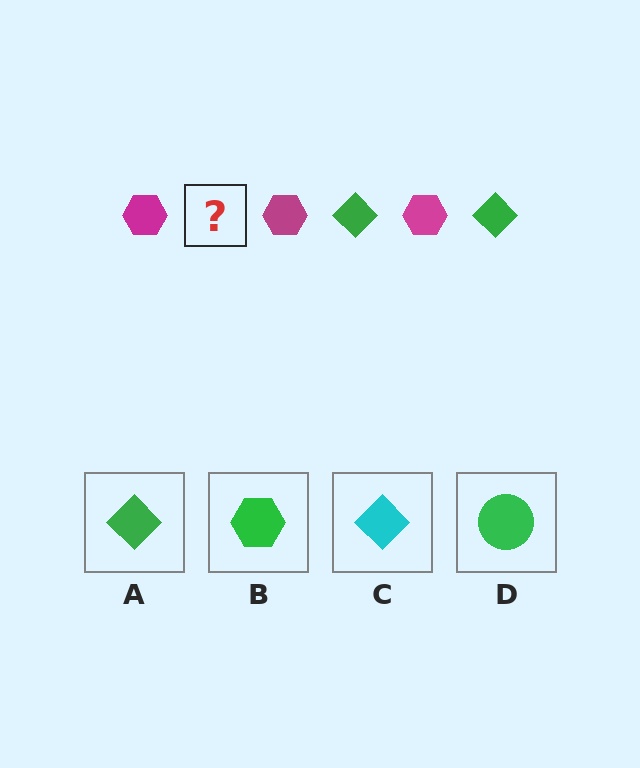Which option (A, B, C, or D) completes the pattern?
A.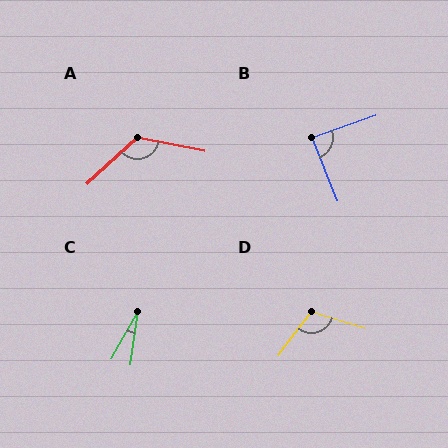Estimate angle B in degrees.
Approximately 87 degrees.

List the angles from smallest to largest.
C (21°), B (87°), D (110°), A (126°).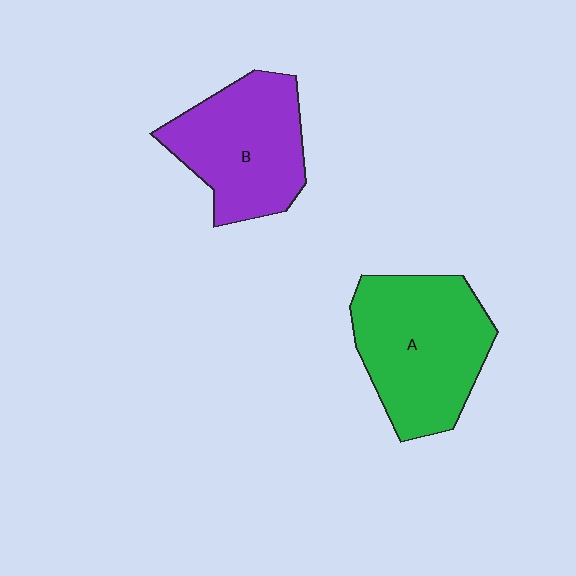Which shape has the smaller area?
Shape B (purple).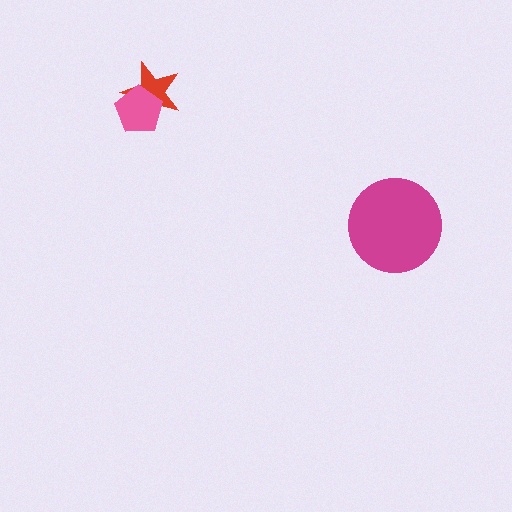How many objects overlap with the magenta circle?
0 objects overlap with the magenta circle.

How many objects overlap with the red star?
1 object overlaps with the red star.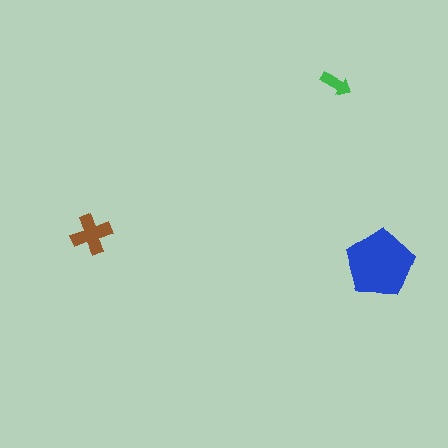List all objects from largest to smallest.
The blue pentagon, the brown cross, the green arrow.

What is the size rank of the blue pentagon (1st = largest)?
1st.